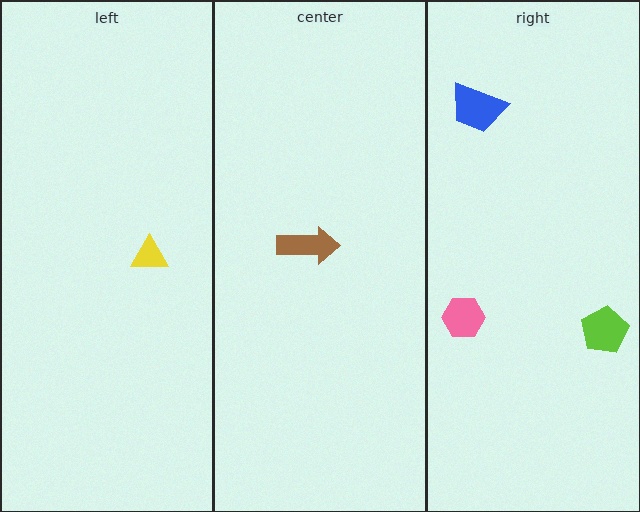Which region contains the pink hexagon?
The right region.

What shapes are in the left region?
The yellow triangle.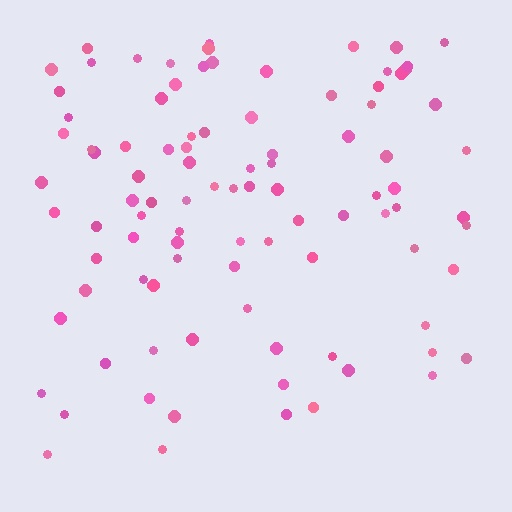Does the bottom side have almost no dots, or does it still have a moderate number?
Still a moderate number, just noticeably fewer than the top.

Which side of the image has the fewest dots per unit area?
The bottom.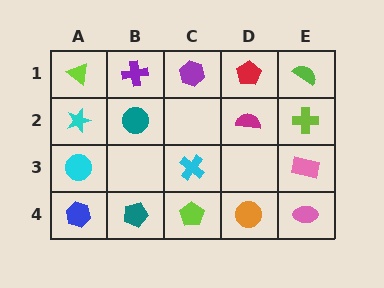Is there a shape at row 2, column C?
No, that cell is empty.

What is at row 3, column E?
A pink rectangle.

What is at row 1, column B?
A purple cross.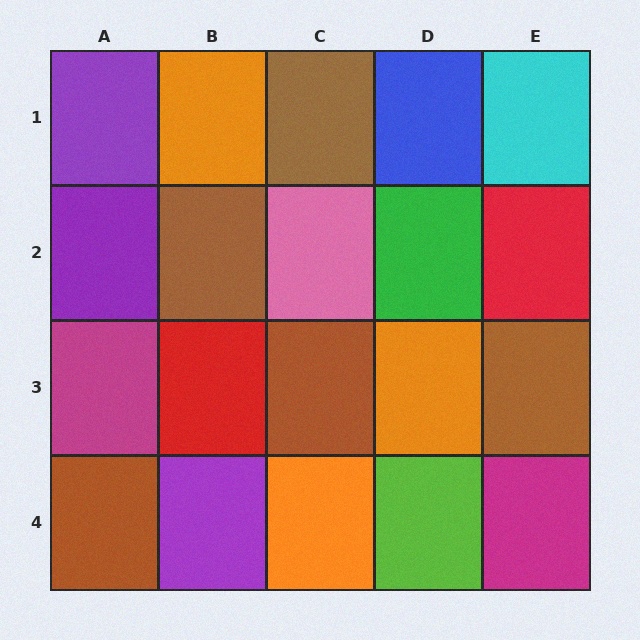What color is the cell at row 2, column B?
Brown.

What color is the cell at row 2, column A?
Purple.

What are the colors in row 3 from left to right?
Magenta, red, brown, orange, brown.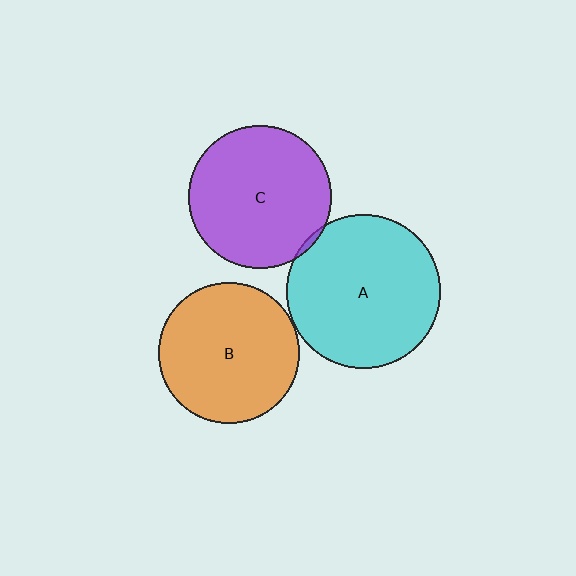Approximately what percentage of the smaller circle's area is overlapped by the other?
Approximately 5%.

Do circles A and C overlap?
Yes.